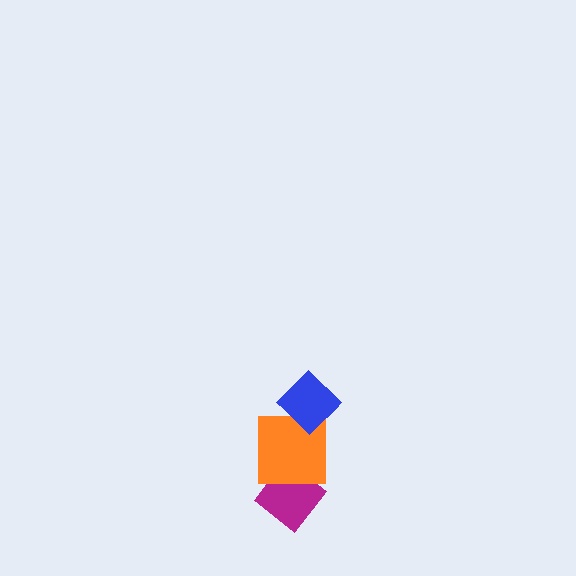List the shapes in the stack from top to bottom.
From top to bottom: the blue diamond, the orange square, the magenta diamond.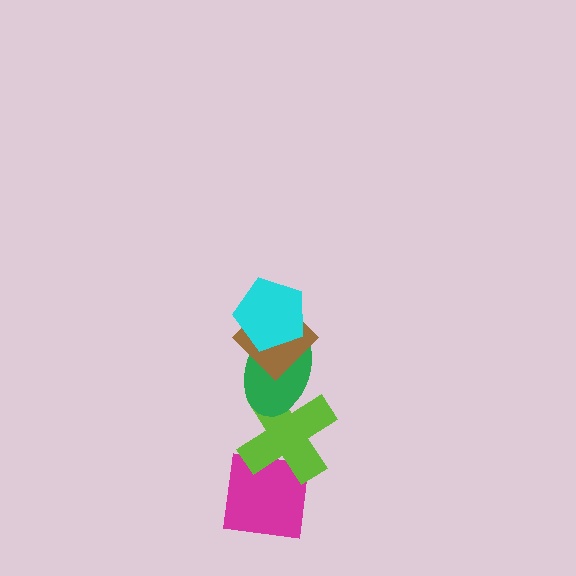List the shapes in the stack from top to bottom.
From top to bottom: the cyan pentagon, the brown diamond, the green ellipse, the lime cross, the magenta square.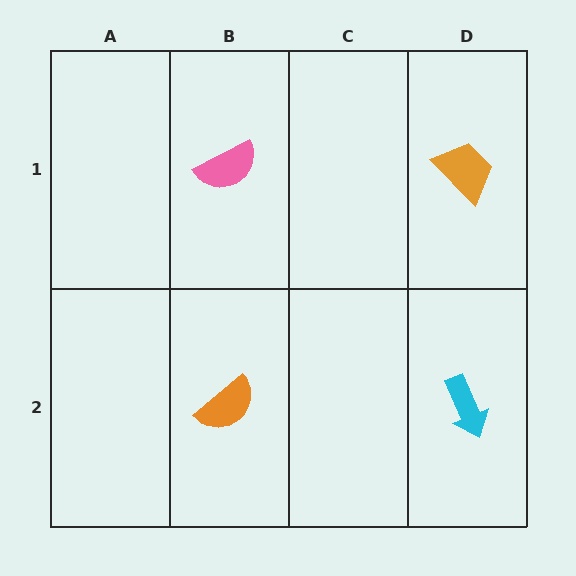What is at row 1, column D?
An orange trapezoid.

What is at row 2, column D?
A cyan arrow.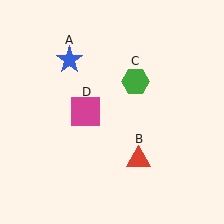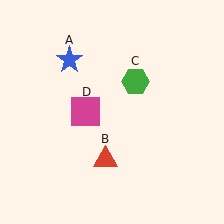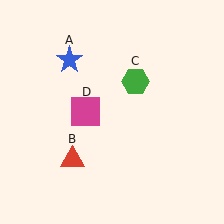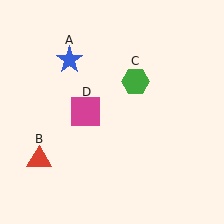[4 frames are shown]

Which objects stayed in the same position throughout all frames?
Blue star (object A) and green hexagon (object C) and magenta square (object D) remained stationary.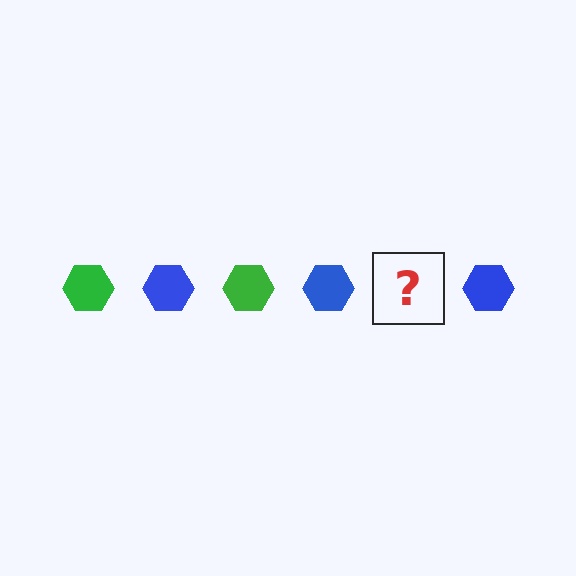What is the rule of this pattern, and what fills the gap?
The rule is that the pattern cycles through green, blue hexagons. The gap should be filled with a green hexagon.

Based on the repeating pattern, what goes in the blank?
The blank should be a green hexagon.